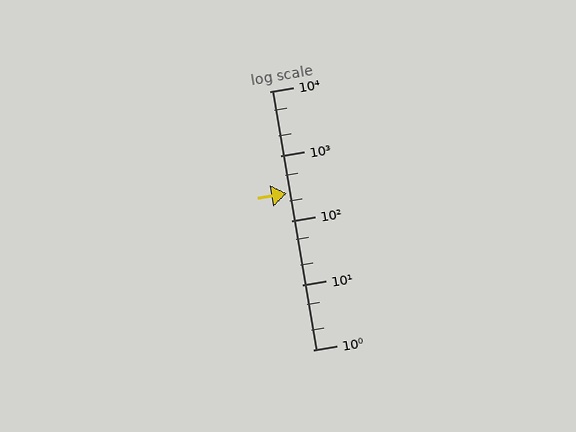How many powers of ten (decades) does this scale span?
The scale spans 4 decades, from 1 to 10000.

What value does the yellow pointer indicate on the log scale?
The pointer indicates approximately 260.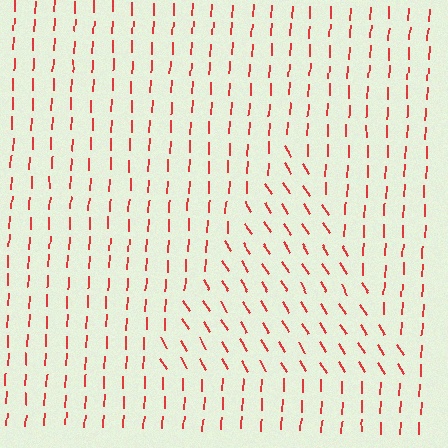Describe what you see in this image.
The image is filled with small red line segments. A triangle region in the image has lines oriented differently from the surrounding lines, creating a visible texture boundary.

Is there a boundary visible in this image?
Yes, there is a texture boundary formed by a change in line orientation.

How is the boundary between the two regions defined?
The boundary is defined purely by a change in line orientation (approximately 35 degrees difference). All lines are the same color and thickness.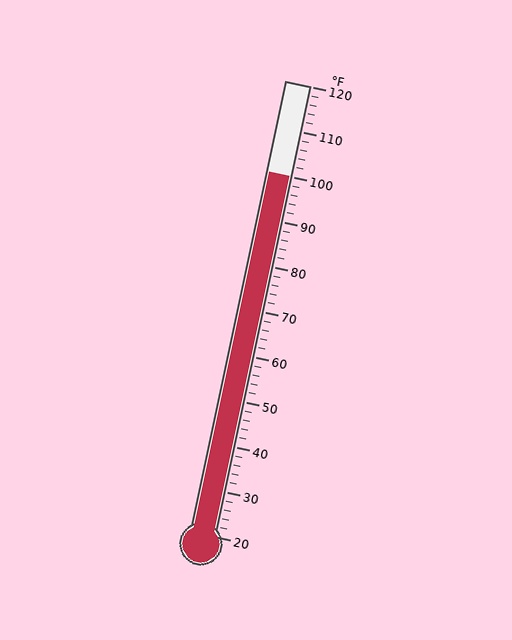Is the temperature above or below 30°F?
The temperature is above 30°F.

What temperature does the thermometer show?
The thermometer shows approximately 100°F.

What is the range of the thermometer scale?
The thermometer scale ranges from 20°F to 120°F.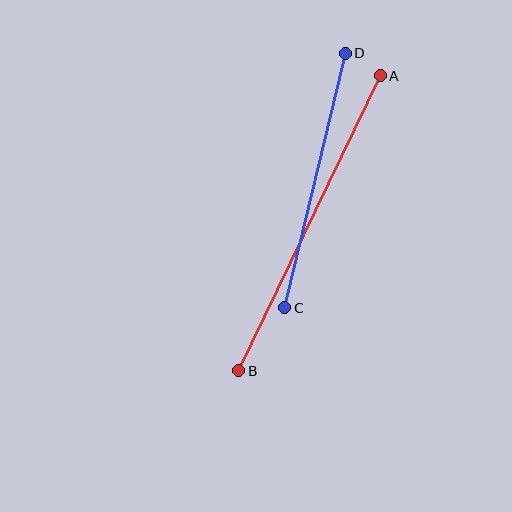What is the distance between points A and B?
The distance is approximately 327 pixels.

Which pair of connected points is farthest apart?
Points A and B are farthest apart.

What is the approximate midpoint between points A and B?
The midpoint is at approximately (310, 223) pixels.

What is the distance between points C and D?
The distance is approximately 262 pixels.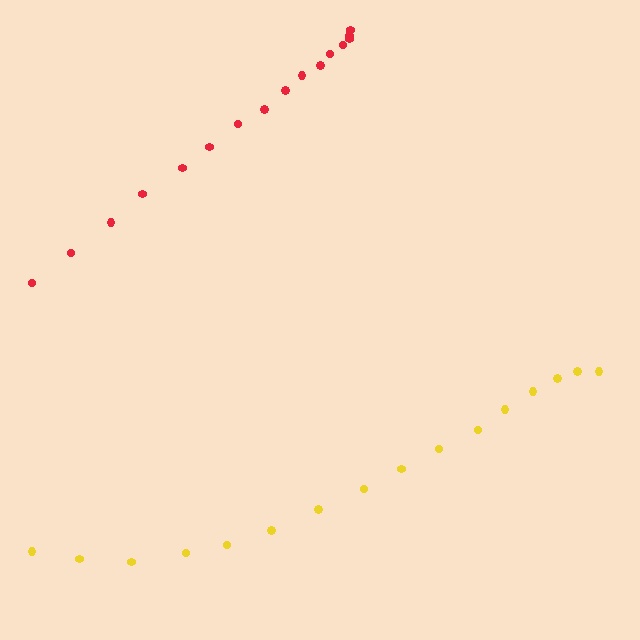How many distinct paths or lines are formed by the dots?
There are 2 distinct paths.